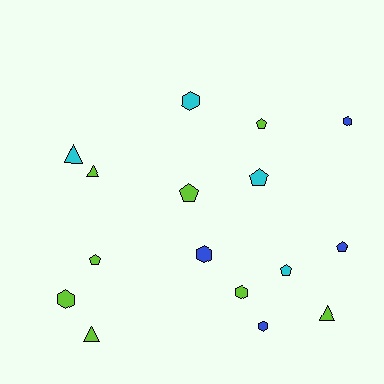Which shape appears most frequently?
Pentagon, with 6 objects.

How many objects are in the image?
There are 16 objects.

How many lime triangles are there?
There are 3 lime triangles.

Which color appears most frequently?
Lime, with 8 objects.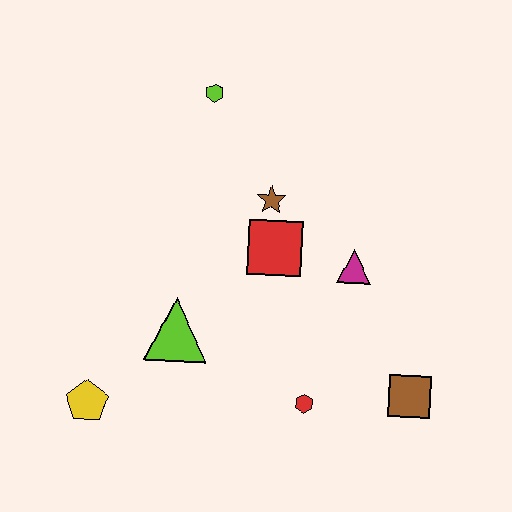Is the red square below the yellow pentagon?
No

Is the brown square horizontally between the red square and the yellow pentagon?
No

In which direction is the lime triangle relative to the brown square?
The lime triangle is to the left of the brown square.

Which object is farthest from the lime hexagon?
The brown square is farthest from the lime hexagon.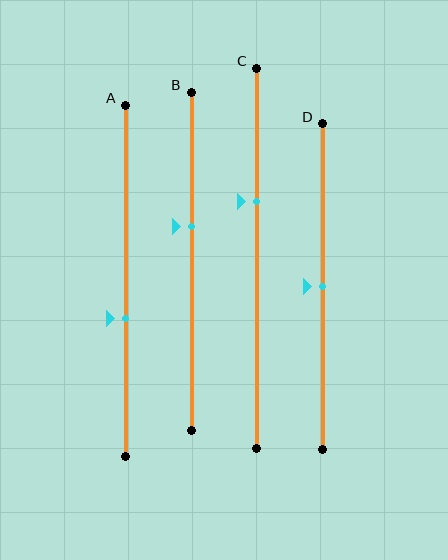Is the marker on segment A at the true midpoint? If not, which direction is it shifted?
No, the marker on segment A is shifted downward by about 11% of the segment length.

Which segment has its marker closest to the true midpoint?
Segment D has its marker closest to the true midpoint.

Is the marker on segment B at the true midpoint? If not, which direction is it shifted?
No, the marker on segment B is shifted upward by about 10% of the segment length.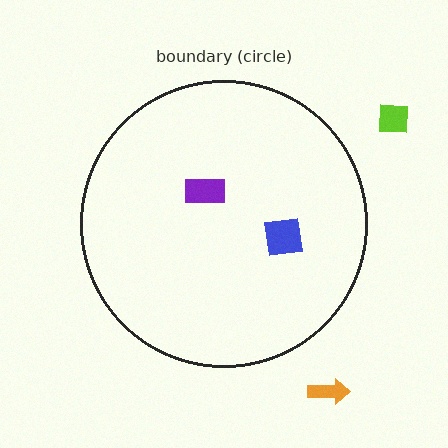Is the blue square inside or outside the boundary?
Inside.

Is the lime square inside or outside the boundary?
Outside.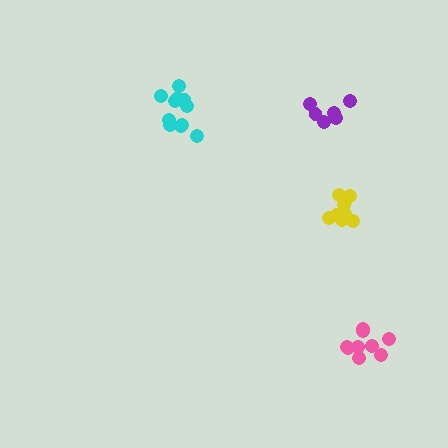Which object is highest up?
The purple cluster is topmost.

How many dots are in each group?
Group 1: 11 dots, Group 2: 9 dots, Group 3: 6 dots, Group 4: 9 dots (35 total).